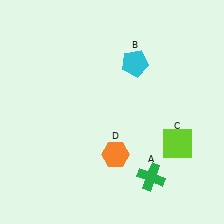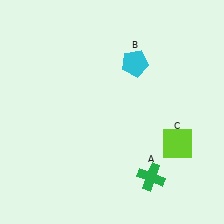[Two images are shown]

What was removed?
The orange hexagon (D) was removed in Image 2.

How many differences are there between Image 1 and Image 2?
There is 1 difference between the two images.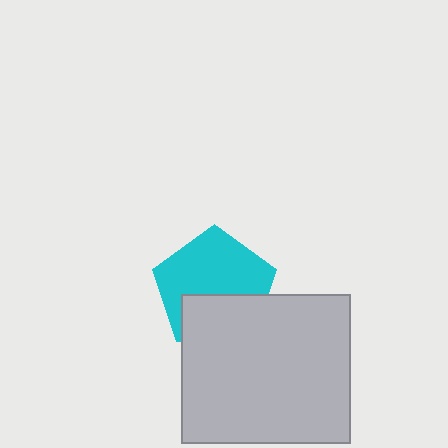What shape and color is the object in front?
The object in front is a light gray rectangle.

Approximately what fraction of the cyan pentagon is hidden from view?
Roughly 38% of the cyan pentagon is hidden behind the light gray rectangle.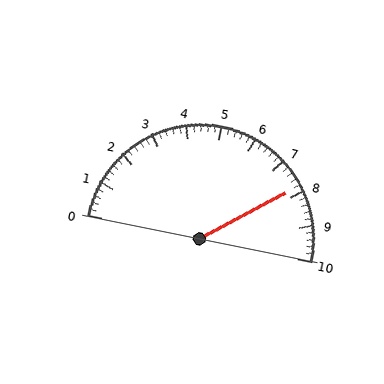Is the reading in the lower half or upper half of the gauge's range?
The reading is in the upper half of the range (0 to 10).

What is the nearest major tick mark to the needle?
The nearest major tick mark is 8.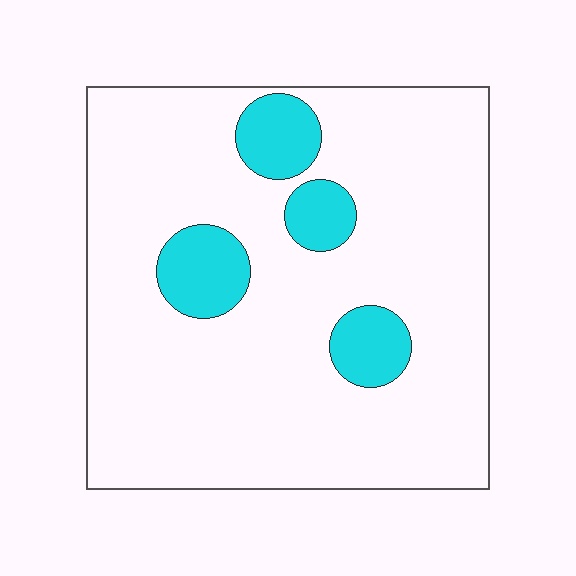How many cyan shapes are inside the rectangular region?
4.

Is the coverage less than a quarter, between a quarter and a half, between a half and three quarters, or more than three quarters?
Less than a quarter.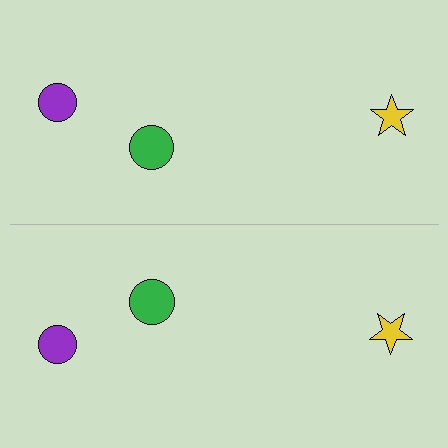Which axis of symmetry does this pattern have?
The pattern has a horizontal axis of symmetry running through the center of the image.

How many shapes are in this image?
There are 6 shapes in this image.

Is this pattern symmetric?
Yes, this pattern has bilateral (reflection) symmetry.